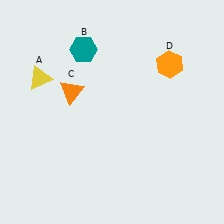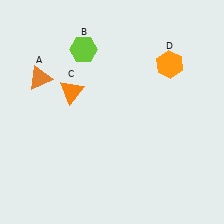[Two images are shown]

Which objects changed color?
A changed from yellow to orange. B changed from teal to lime.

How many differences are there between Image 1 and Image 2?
There are 2 differences between the two images.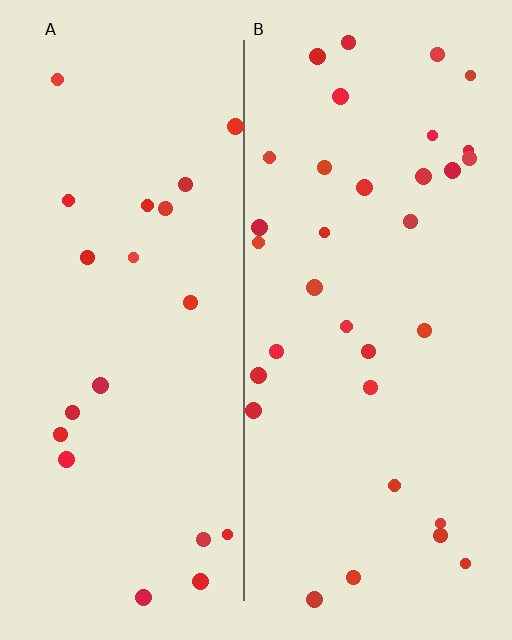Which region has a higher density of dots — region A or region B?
B (the right).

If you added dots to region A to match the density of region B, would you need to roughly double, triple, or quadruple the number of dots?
Approximately double.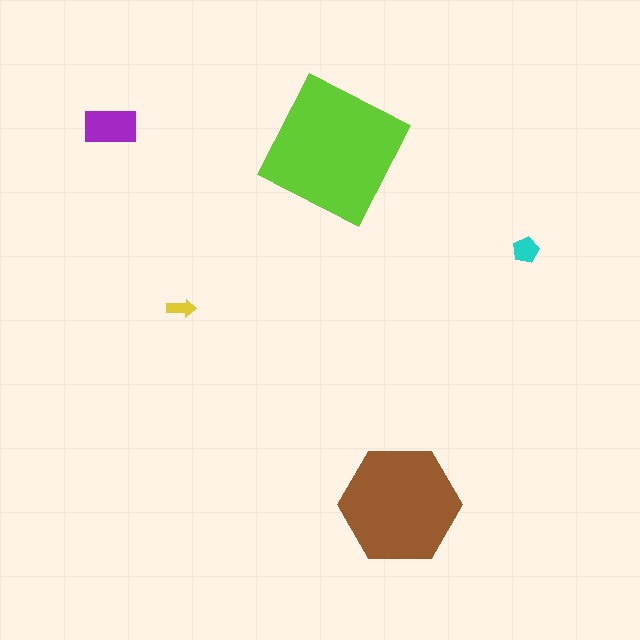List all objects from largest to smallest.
The lime square, the brown hexagon, the purple rectangle, the cyan pentagon, the yellow arrow.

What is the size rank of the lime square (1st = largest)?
1st.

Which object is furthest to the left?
The purple rectangle is leftmost.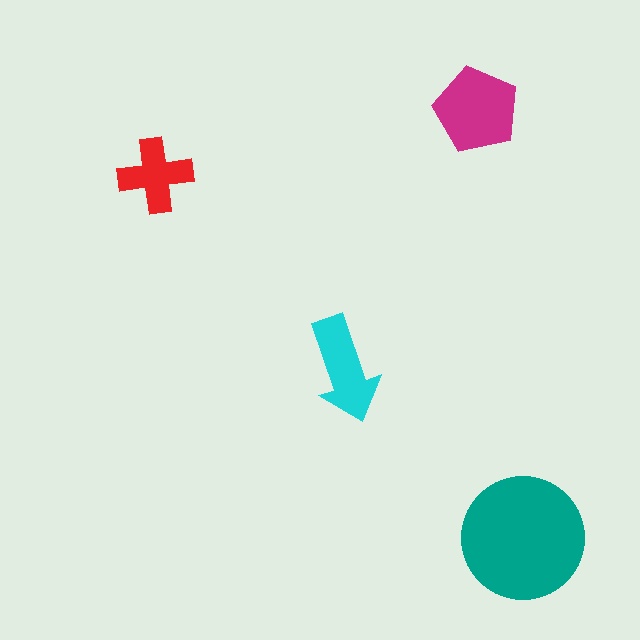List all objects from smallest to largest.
The red cross, the cyan arrow, the magenta pentagon, the teal circle.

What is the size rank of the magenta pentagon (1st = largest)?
2nd.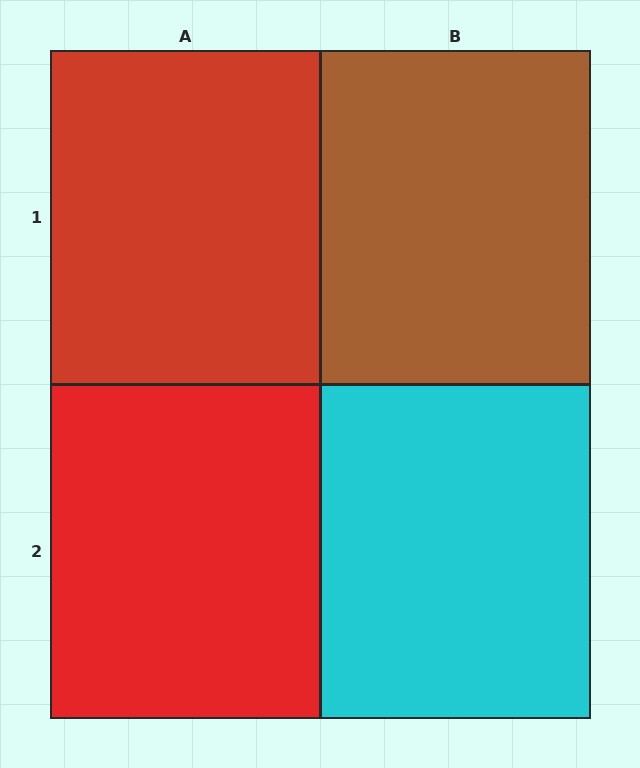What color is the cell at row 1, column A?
Red.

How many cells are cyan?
1 cell is cyan.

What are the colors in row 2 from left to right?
Red, cyan.